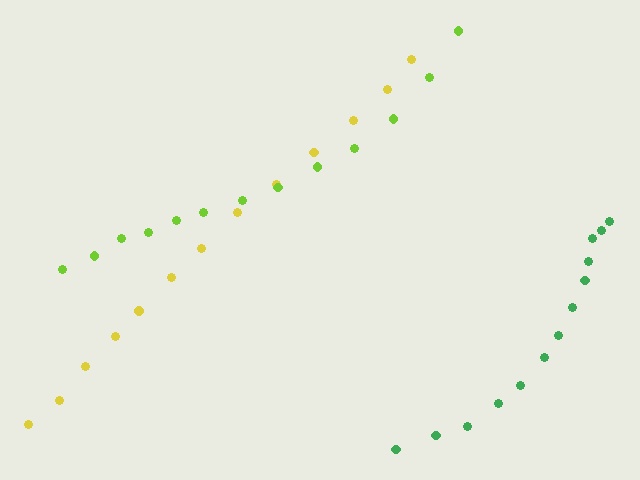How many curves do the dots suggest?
There are 3 distinct paths.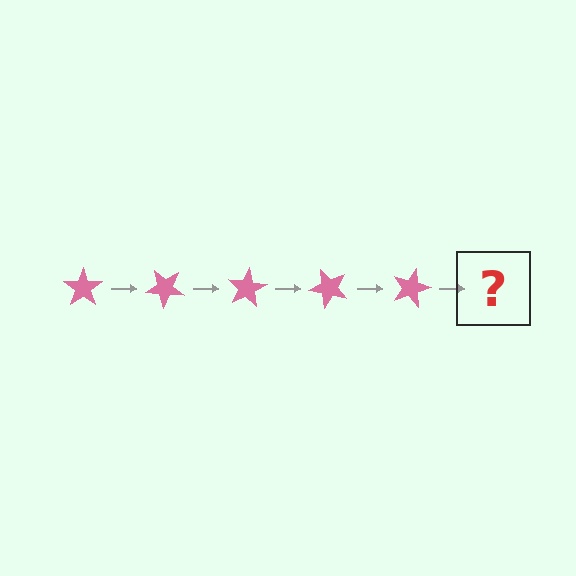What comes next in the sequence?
The next element should be a pink star rotated 200 degrees.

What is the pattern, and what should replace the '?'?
The pattern is that the star rotates 40 degrees each step. The '?' should be a pink star rotated 200 degrees.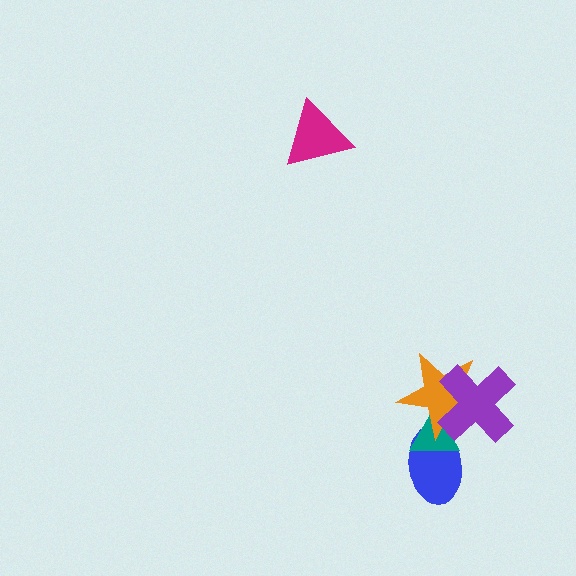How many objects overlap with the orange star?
3 objects overlap with the orange star.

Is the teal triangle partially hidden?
Yes, it is partially covered by another shape.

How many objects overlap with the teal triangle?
3 objects overlap with the teal triangle.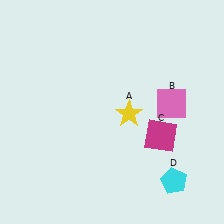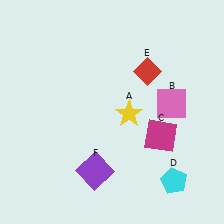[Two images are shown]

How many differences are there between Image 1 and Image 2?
There are 2 differences between the two images.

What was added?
A red diamond (E), a purple square (F) were added in Image 2.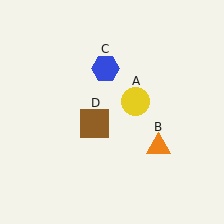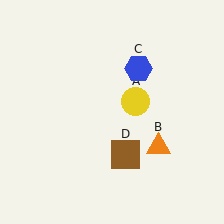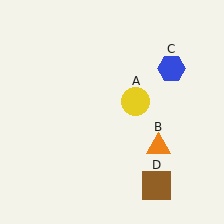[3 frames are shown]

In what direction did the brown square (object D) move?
The brown square (object D) moved down and to the right.